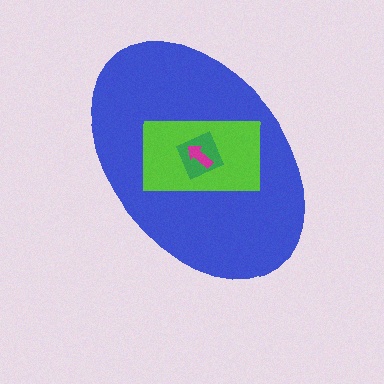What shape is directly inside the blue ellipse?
The lime rectangle.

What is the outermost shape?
The blue ellipse.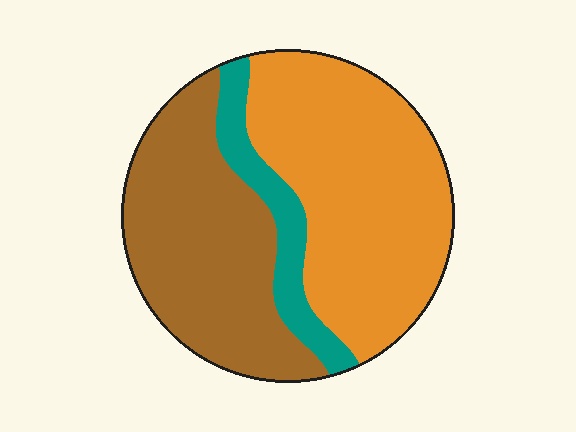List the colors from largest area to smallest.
From largest to smallest: orange, brown, teal.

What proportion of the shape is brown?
Brown takes up about two fifths (2/5) of the shape.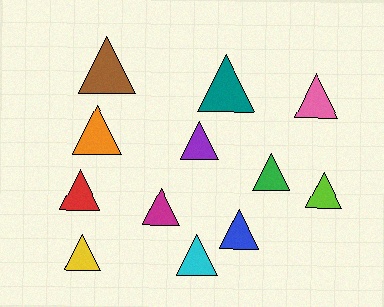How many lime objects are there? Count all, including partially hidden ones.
There is 1 lime object.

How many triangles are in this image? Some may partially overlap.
There are 12 triangles.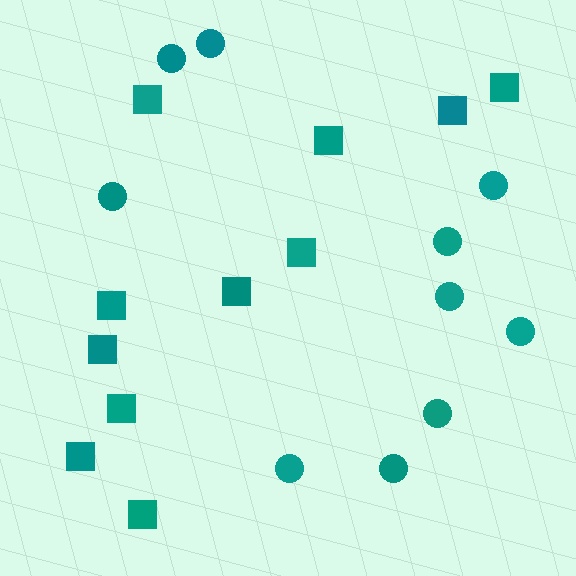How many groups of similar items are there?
There are 2 groups: one group of circles (10) and one group of squares (11).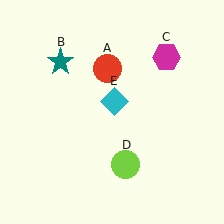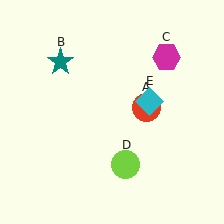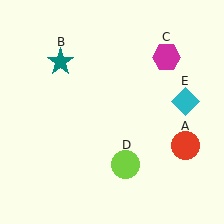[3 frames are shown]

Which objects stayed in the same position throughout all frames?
Teal star (object B) and magenta hexagon (object C) and lime circle (object D) remained stationary.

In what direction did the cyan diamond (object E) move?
The cyan diamond (object E) moved right.